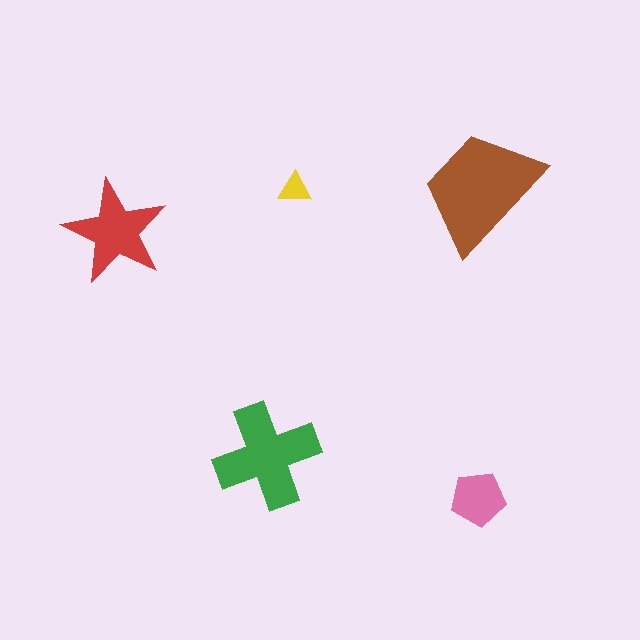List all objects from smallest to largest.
The yellow triangle, the pink pentagon, the red star, the green cross, the brown trapezoid.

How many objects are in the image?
There are 5 objects in the image.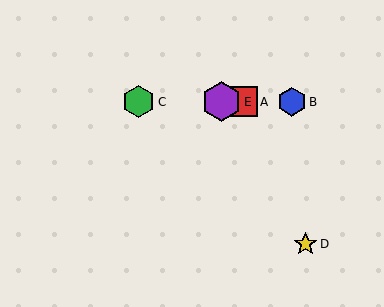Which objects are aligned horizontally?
Objects A, B, C, E are aligned horizontally.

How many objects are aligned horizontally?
4 objects (A, B, C, E) are aligned horizontally.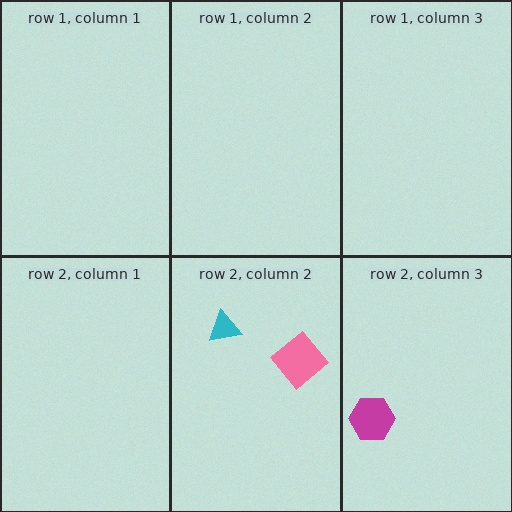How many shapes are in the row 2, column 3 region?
1.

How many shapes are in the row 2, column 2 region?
2.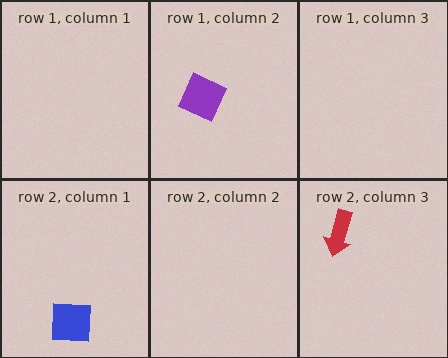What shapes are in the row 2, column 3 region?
The red arrow.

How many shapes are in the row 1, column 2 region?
1.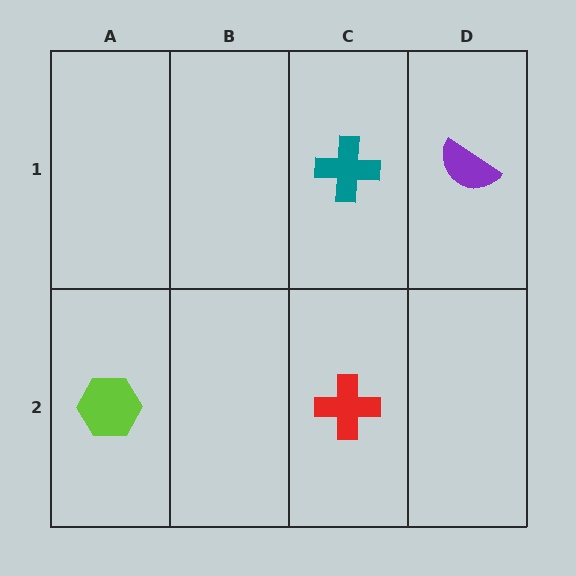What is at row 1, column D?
A purple semicircle.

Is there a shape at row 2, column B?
No, that cell is empty.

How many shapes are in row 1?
2 shapes.